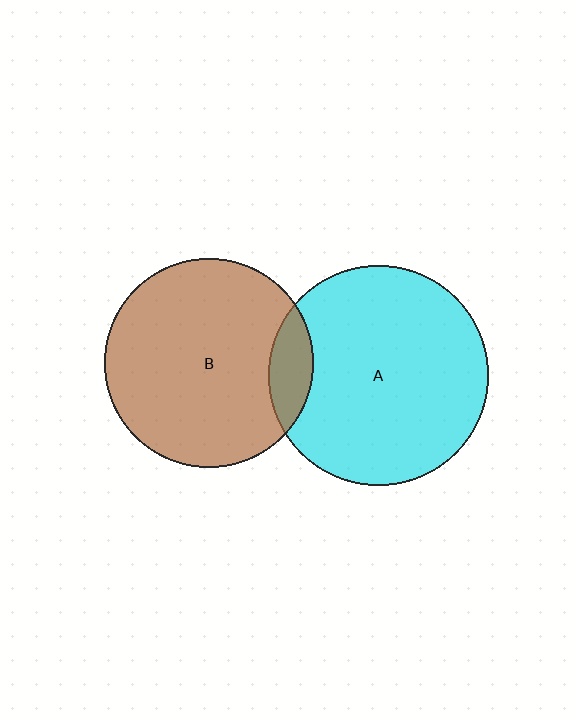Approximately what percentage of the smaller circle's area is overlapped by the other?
Approximately 10%.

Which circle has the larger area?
Circle A (cyan).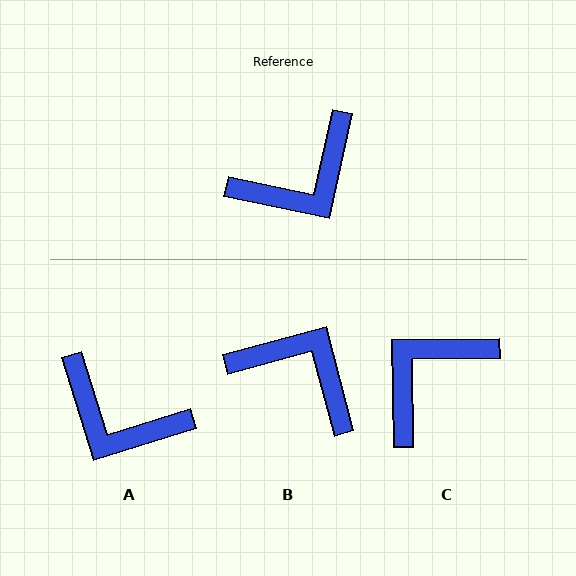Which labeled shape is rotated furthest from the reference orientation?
C, about 167 degrees away.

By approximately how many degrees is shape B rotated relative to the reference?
Approximately 117 degrees counter-clockwise.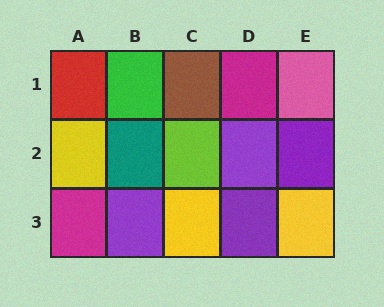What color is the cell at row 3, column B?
Purple.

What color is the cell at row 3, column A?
Magenta.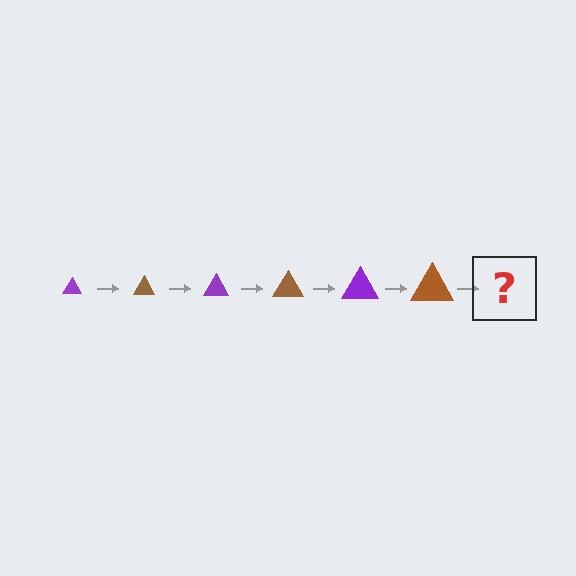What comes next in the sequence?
The next element should be a purple triangle, larger than the previous one.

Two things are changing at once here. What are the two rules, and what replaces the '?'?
The two rules are that the triangle grows larger each step and the color cycles through purple and brown. The '?' should be a purple triangle, larger than the previous one.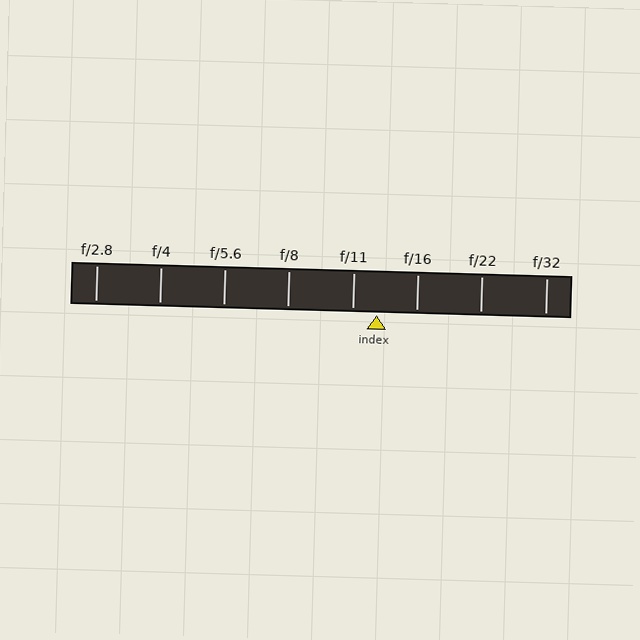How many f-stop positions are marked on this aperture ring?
There are 8 f-stop positions marked.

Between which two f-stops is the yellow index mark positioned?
The index mark is between f/11 and f/16.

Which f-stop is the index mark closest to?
The index mark is closest to f/11.